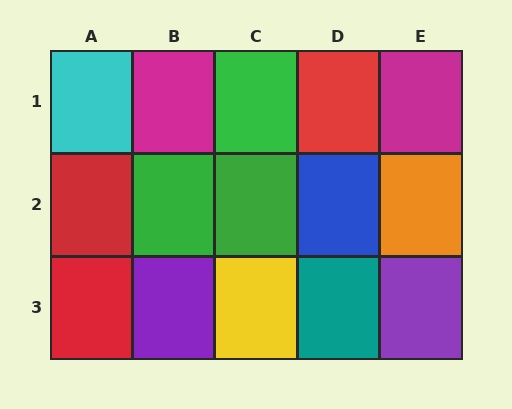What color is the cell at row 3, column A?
Red.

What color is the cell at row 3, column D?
Teal.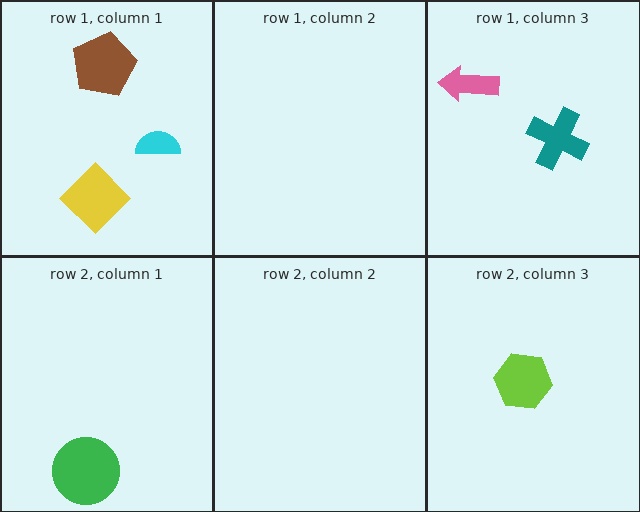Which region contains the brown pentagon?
The row 1, column 1 region.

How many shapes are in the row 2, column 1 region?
1.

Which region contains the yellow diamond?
The row 1, column 1 region.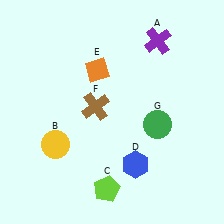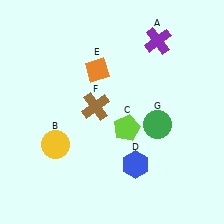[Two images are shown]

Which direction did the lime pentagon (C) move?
The lime pentagon (C) moved up.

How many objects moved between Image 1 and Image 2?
1 object moved between the two images.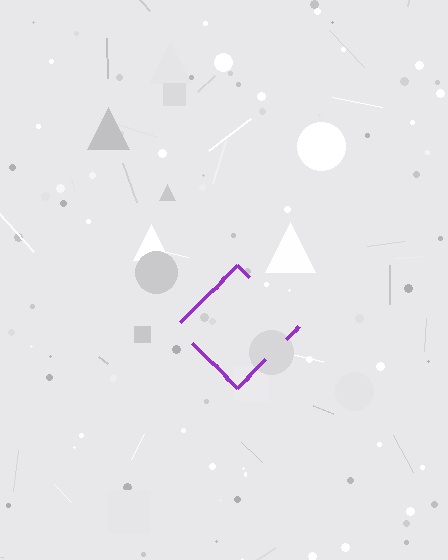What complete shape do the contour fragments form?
The contour fragments form a diamond.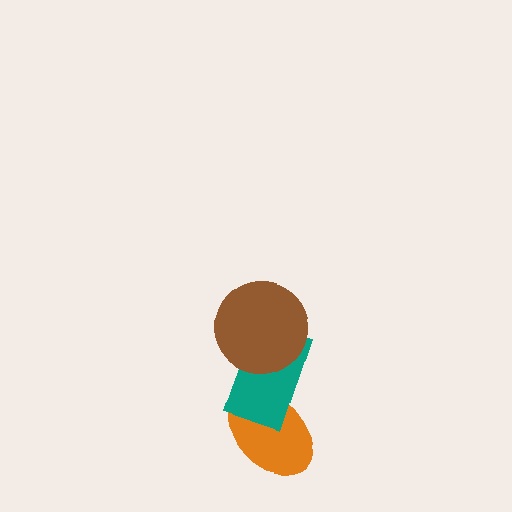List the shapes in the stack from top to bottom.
From top to bottom: the brown circle, the teal rectangle, the orange ellipse.